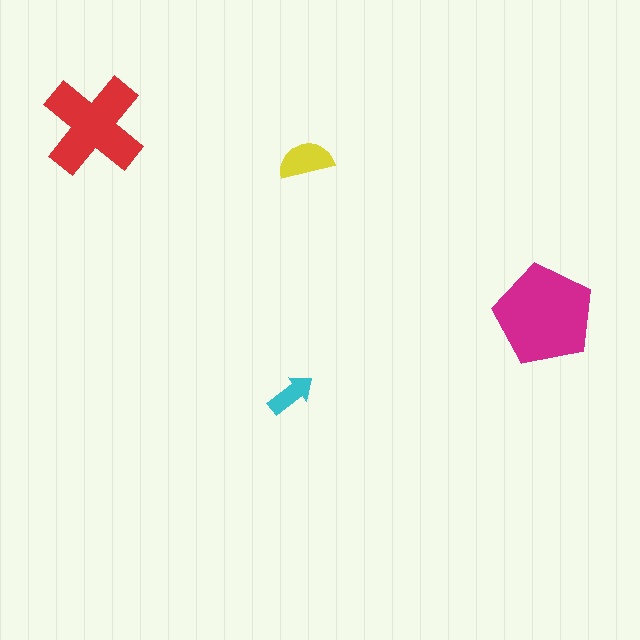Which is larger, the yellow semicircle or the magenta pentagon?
The magenta pentagon.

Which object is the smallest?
The cyan arrow.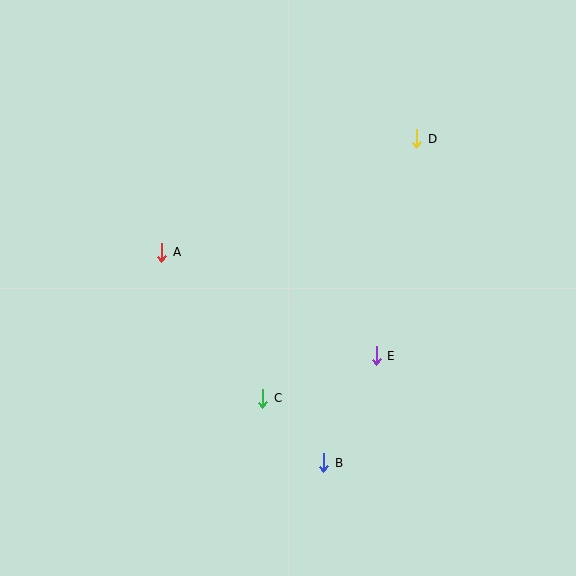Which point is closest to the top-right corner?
Point D is closest to the top-right corner.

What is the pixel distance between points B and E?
The distance between B and E is 119 pixels.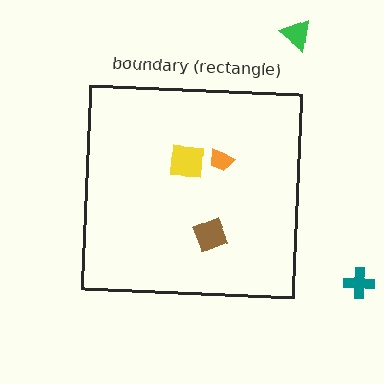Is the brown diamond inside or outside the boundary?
Inside.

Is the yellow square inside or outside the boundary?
Inside.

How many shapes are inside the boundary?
3 inside, 2 outside.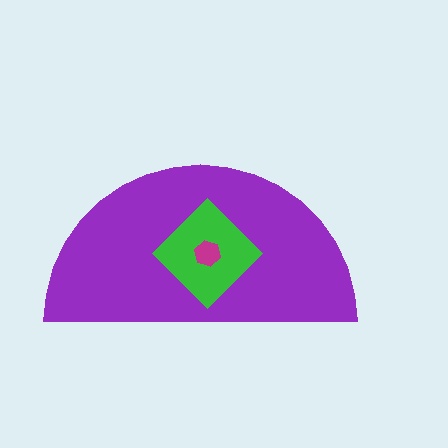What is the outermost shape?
The purple semicircle.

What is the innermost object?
The magenta hexagon.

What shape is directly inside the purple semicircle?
The green diamond.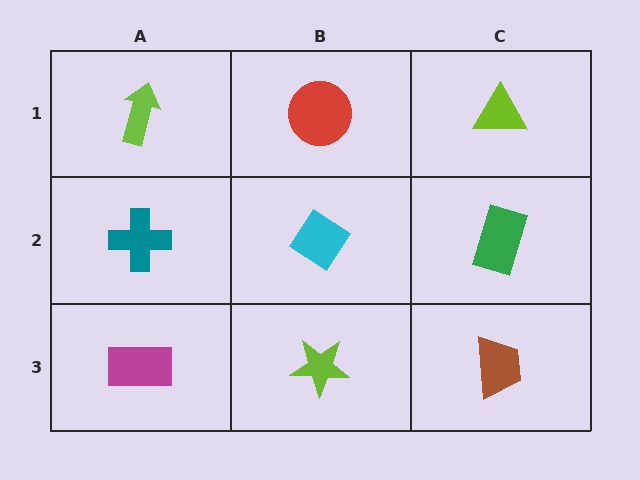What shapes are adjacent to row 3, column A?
A teal cross (row 2, column A), a lime star (row 3, column B).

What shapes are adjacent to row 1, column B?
A cyan diamond (row 2, column B), a lime arrow (row 1, column A), a lime triangle (row 1, column C).